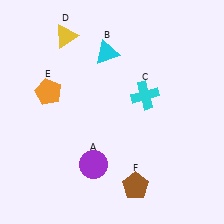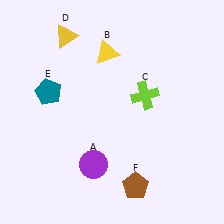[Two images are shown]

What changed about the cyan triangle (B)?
In Image 1, B is cyan. In Image 2, it changed to yellow.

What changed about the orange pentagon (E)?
In Image 1, E is orange. In Image 2, it changed to teal.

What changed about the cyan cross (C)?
In Image 1, C is cyan. In Image 2, it changed to lime.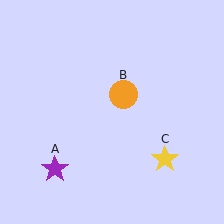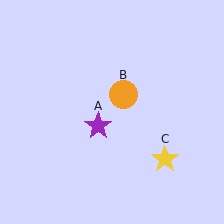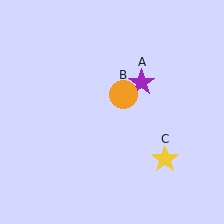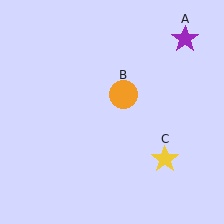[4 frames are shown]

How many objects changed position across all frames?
1 object changed position: purple star (object A).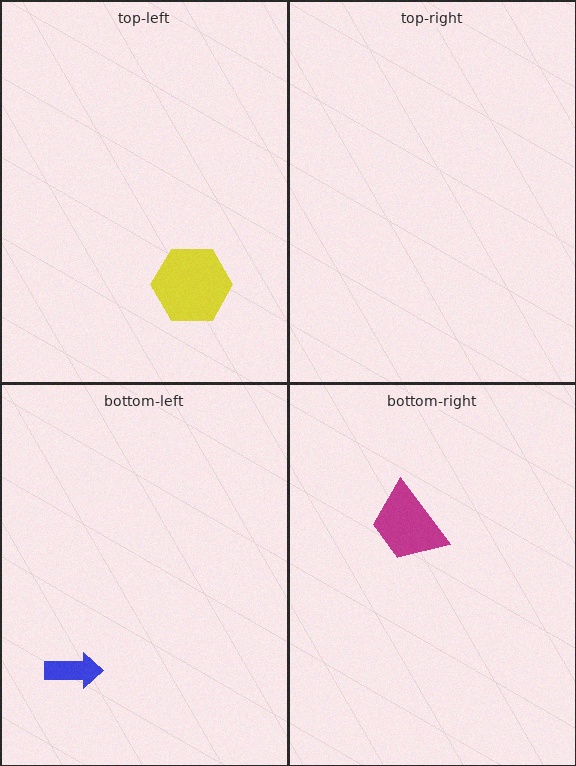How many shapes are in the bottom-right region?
1.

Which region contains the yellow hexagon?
The top-left region.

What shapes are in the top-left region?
The yellow hexagon.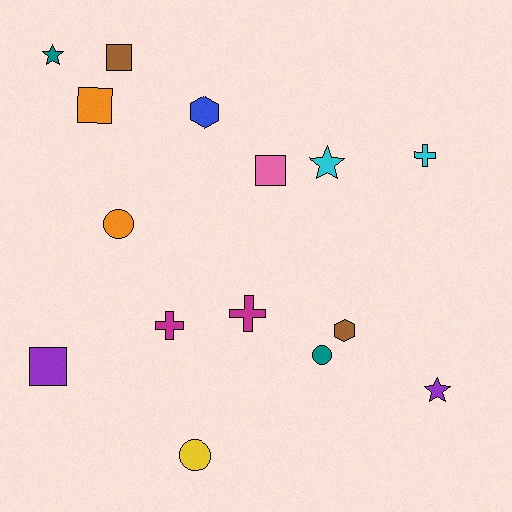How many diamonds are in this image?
There are no diamonds.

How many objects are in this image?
There are 15 objects.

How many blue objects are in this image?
There is 1 blue object.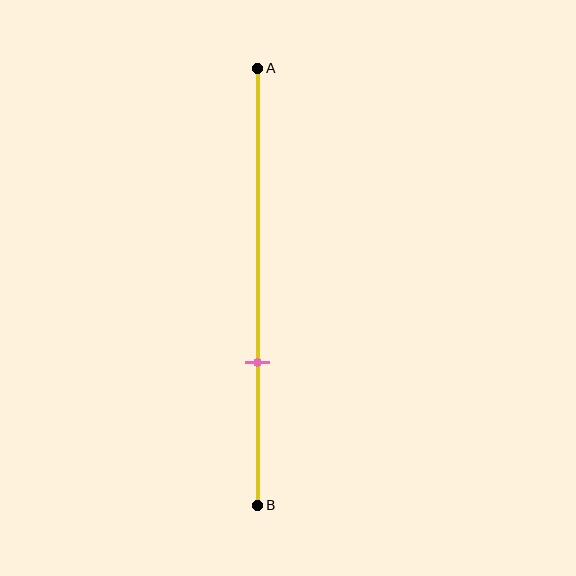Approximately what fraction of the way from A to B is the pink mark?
The pink mark is approximately 65% of the way from A to B.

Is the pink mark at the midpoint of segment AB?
No, the mark is at about 65% from A, not at the 50% midpoint.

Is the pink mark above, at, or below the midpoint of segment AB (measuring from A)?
The pink mark is below the midpoint of segment AB.